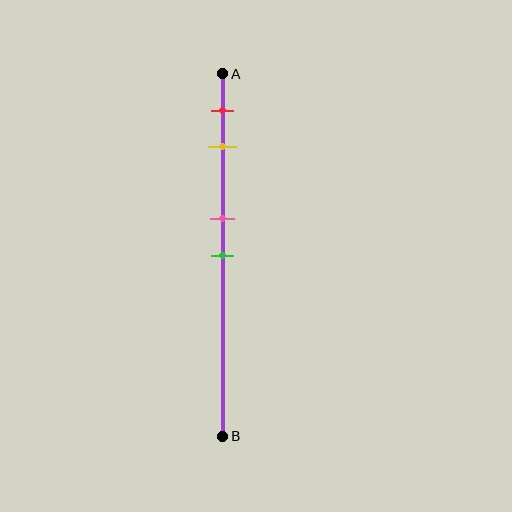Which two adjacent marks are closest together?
The pink and green marks are the closest adjacent pair.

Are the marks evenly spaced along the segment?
No, the marks are not evenly spaced.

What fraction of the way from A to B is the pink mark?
The pink mark is approximately 40% (0.4) of the way from A to B.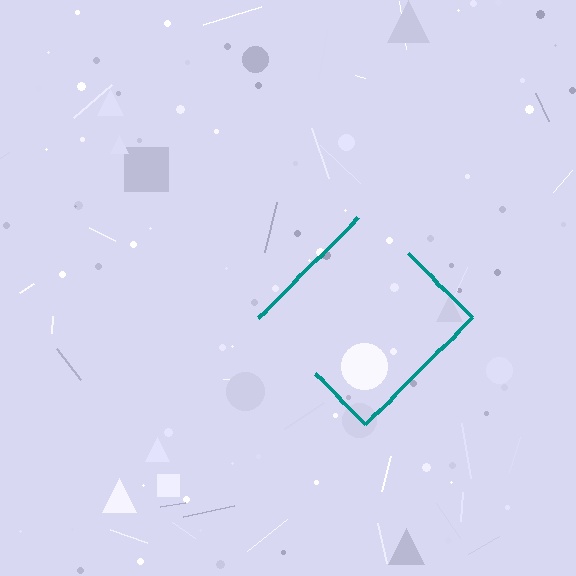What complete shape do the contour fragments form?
The contour fragments form a diamond.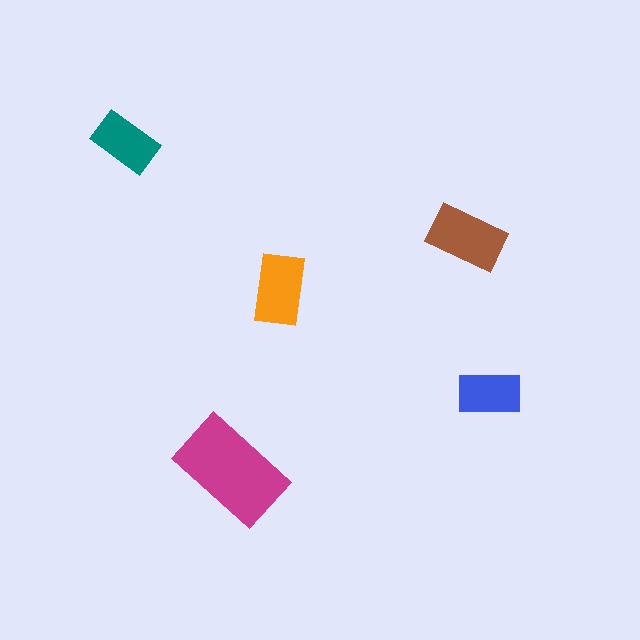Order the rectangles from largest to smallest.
the magenta one, the brown one, the orange one, the teal one, the blue one.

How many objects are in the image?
There are 5 objects in the image.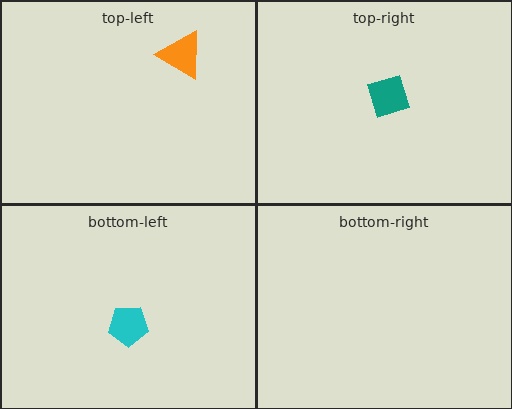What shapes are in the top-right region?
The teal diamond.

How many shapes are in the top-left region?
1.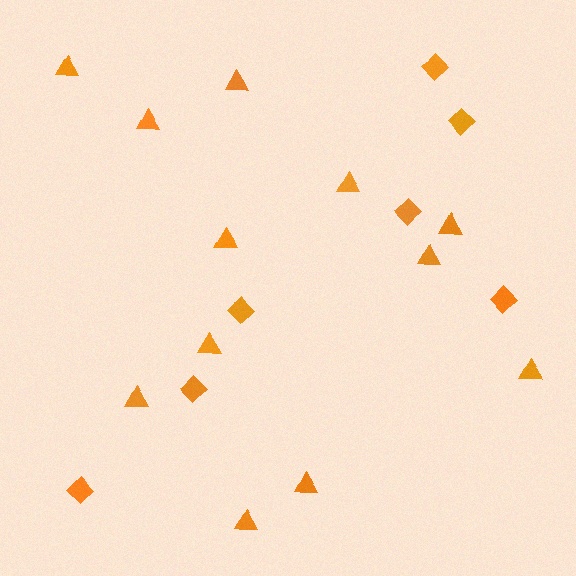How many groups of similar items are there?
There are 2 groups: one group of diamonds (7) and one group of triangles (12).